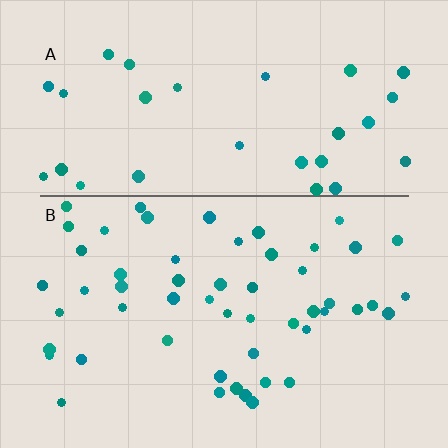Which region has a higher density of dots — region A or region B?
B (the bottom).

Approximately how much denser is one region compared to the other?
Approximately 1.7× — region B over region A.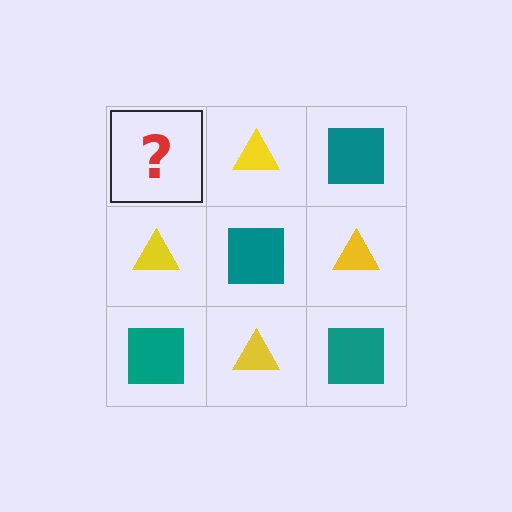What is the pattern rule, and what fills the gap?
The rule is that it alternates teal square and yellow triangle in a checkerboard pattern. The gap should be filled with a teal square.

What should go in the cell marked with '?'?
The missing cell should contain a teal square.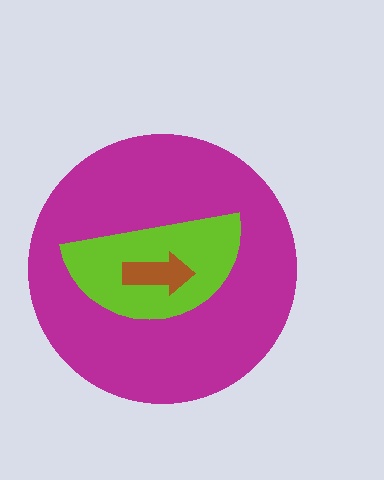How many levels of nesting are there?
3.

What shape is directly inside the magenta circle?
The lime semicircle.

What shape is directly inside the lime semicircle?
The brown arrow.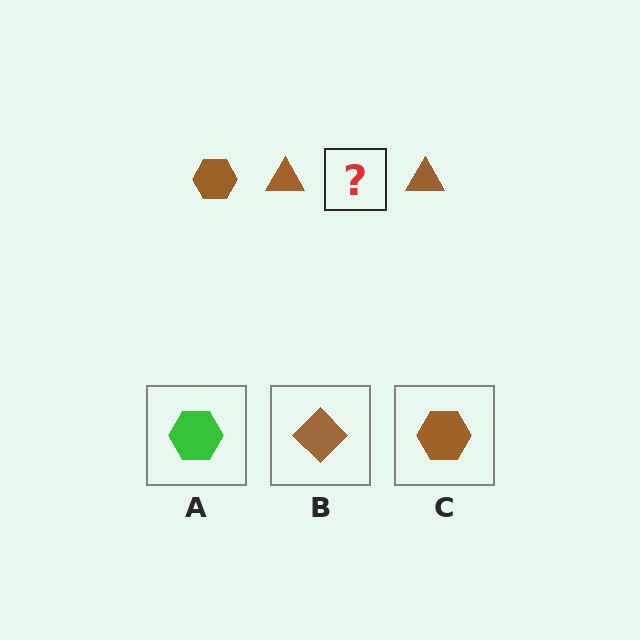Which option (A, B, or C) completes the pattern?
C.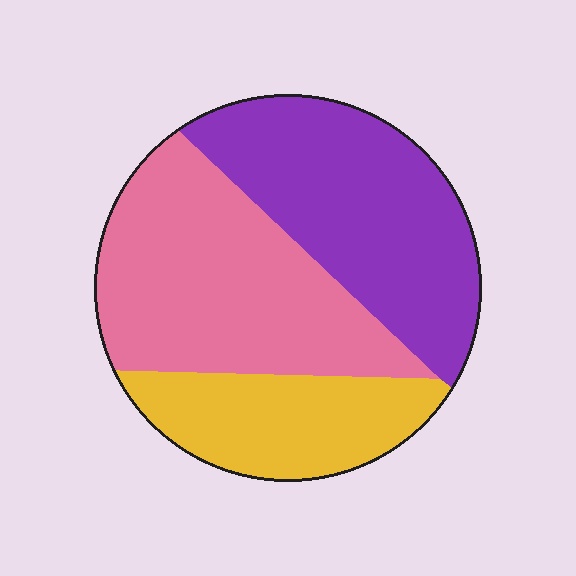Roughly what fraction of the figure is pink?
Pink takes up about two fifths (2/5) of the figure.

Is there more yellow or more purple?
Purple.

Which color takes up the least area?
Yellow, at roughly 20%.